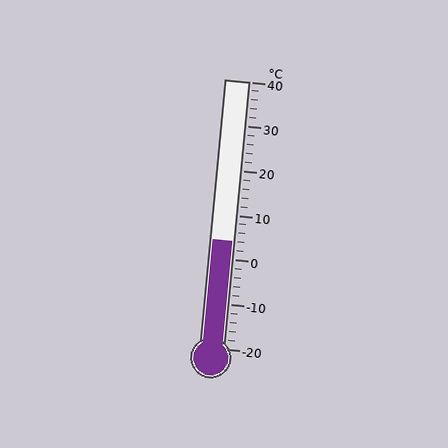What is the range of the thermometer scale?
The thermometer scale ranges from -20°C to 40°C.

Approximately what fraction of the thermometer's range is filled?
The thermometer is filled to approximately 40% of its range.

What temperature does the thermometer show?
The thermometer shows approximately 4°C.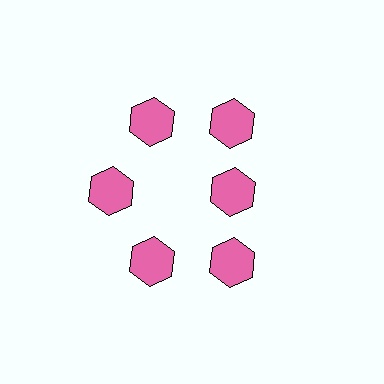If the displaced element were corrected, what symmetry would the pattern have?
It would have 6-fold rotational symmetry — the pattern would map onto itself every 60 degrees.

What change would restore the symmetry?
The symmetry would be restored by moving it outward, back onto the ring so that all 6 hexagons sit at equal angles and equal distance from the center.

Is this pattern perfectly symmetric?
No. The 6 pink hexagons are arranged in a ring, but one element near the 3 o'clock position is pulled inward toward the center, breaking the 6-fold rotational symmetry.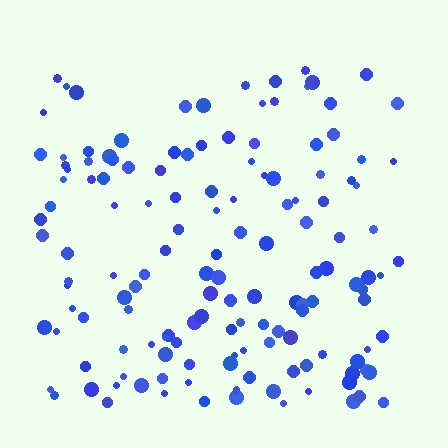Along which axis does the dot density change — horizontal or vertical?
Vertical.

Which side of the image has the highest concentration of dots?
The bottom.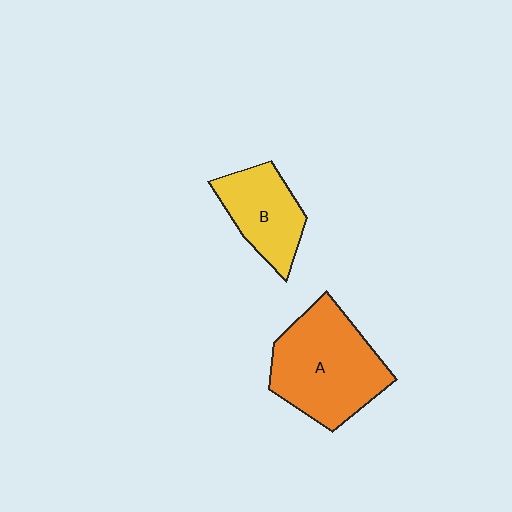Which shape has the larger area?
Shape A (orange).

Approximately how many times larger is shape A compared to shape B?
Approximately 1.7 times.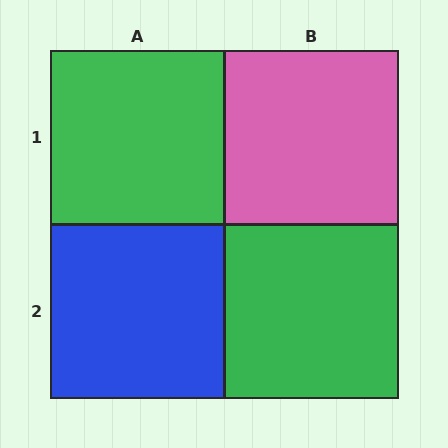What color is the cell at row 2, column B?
Green.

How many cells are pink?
1 cell is pink.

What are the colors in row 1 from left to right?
Green, pink.